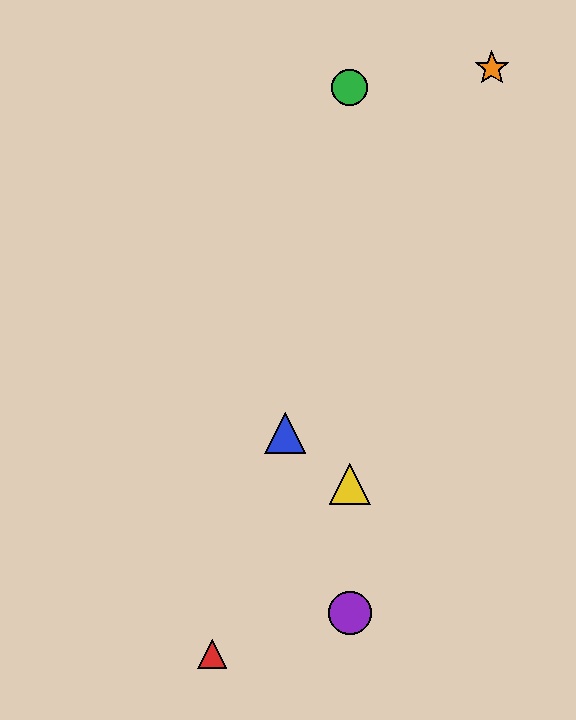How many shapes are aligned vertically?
3 shapes (the green circle, the yellow triangle, the purple circle) are aligned vertically.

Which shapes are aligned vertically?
The green circle, the yellow triangle, the purple circle are aligned vertically.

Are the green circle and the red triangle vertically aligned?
No, the green circle is at x≈350 and the red triangle is at x≈212.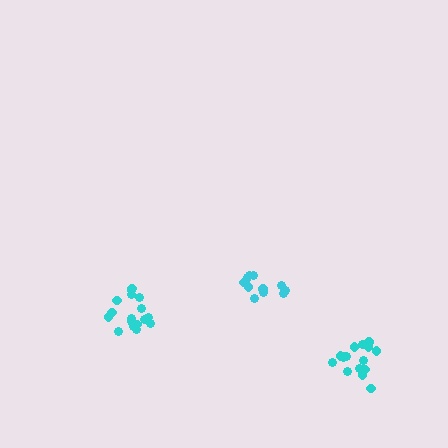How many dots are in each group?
Group 1: 17 dots, Group 2: 12 dots, Group 3: 15 dots (44 total).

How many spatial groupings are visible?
There are 3 spatial groupings.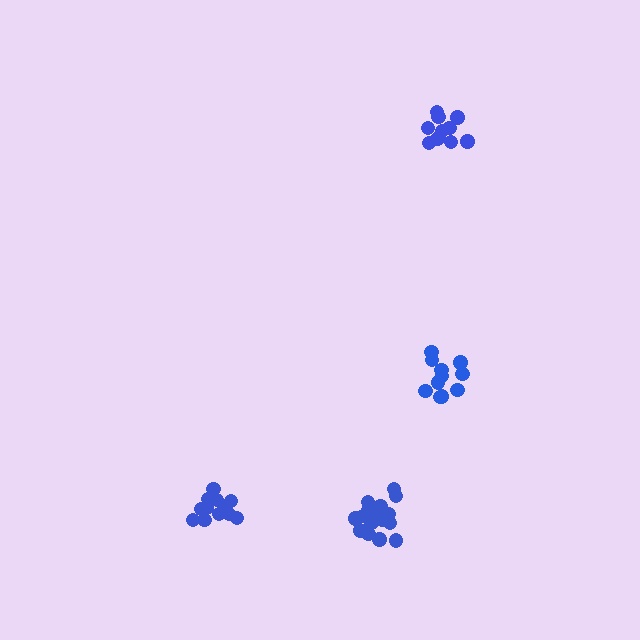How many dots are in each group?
Group 1: 17 dots, Group 2: 11 dots, Group 3: 11 dots, Group 4: 13 dots (52 total).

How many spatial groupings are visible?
There are 4 spatial groupings.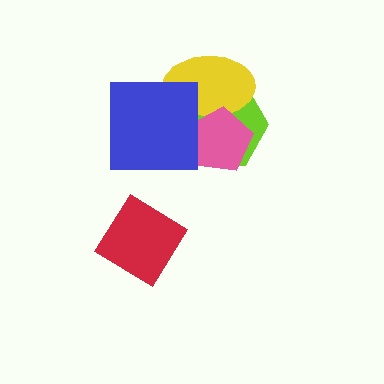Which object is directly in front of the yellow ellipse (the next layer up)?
The pink pentagon is directly in front of the yellow ellipse.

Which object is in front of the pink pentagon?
The blue square is in front of the pink pentagon.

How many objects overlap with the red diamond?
0 objects overlap with the red diamond.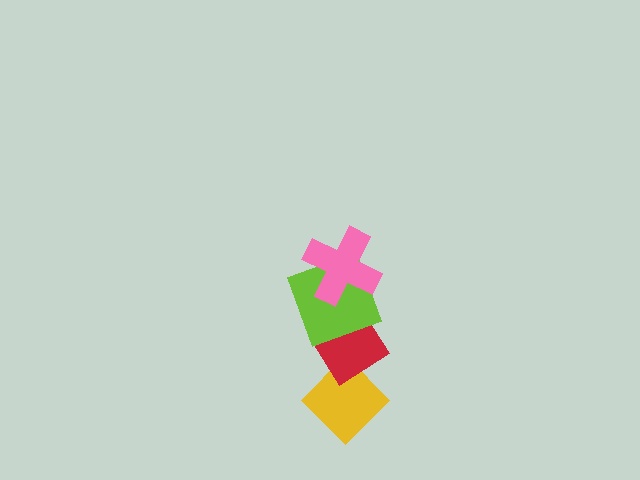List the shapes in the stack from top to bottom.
From top to bottom: the pink cross, the lime square, the red diamond, the yellow diamond.